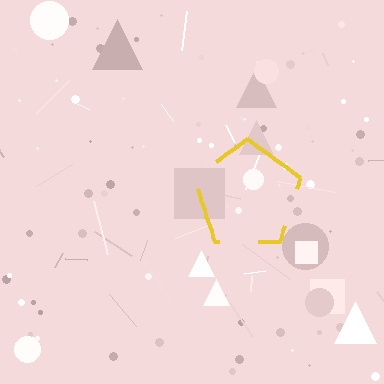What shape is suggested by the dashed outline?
The dashed outline suggests a pentagon.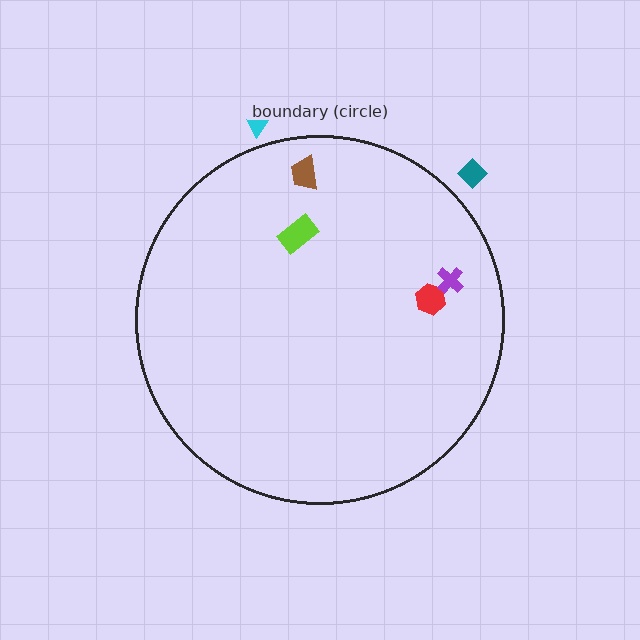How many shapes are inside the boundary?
4 inside, 2 outside.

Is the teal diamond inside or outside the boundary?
Outside.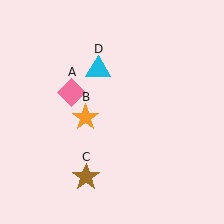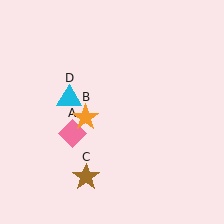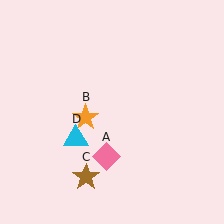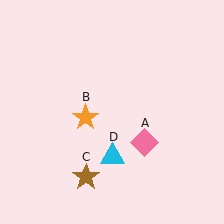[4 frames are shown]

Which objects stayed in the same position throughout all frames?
Orange star (object B) and brown star (object C) remained stationary.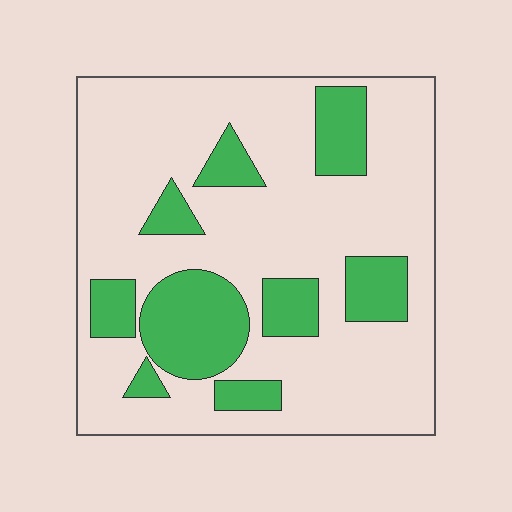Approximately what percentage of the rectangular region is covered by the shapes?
Approximately 25%.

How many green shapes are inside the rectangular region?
9.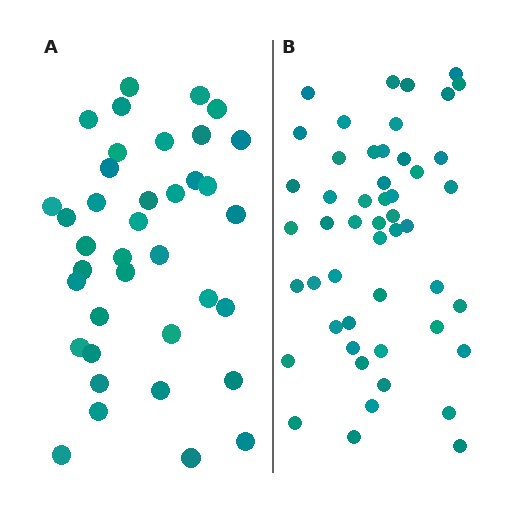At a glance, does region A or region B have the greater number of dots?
Region B (the right region) has more dots.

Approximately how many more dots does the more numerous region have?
Region B has roughly 12 or so more dots than region A.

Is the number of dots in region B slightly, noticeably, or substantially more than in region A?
Region B has noticeably more, but not dramatically so. The ratio is roughly 1.3 to 1.